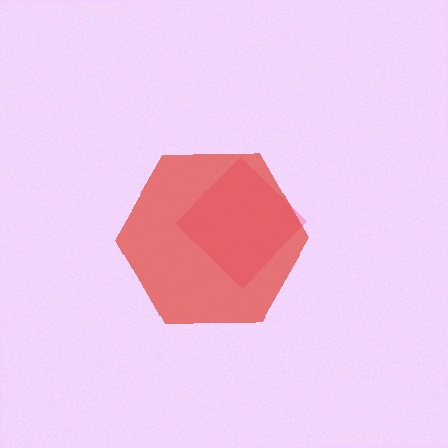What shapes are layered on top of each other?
The layered shapes are: a pink diamond, a red hexagon.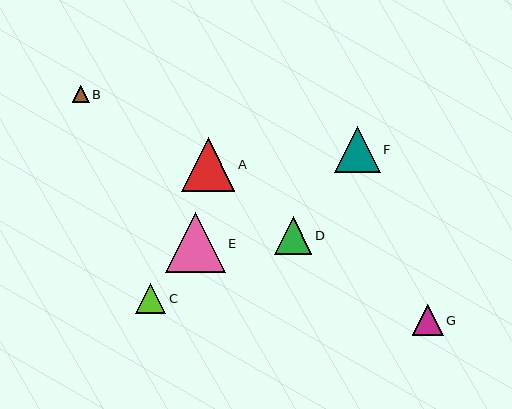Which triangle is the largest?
Triangle E is the largest with a size of approximately 60 pixels.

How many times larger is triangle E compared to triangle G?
Triangle E is approximately 2.0 times the size of triangle G.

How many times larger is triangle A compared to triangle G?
Triangle A is approximately 1.7 times the size of triangle G.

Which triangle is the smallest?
Triangle B is the smallest with a size of approximately 17 pixels.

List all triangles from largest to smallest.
From largest to smallest: E, A, F, D, G, C, B.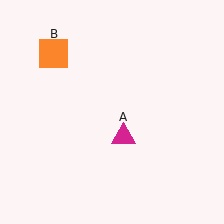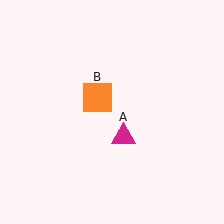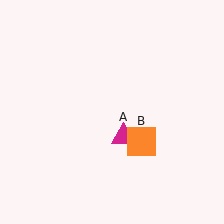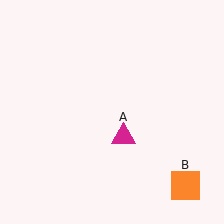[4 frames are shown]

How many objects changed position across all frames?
1 object changed position: orange square (object B).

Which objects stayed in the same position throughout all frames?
Magenta triangle (object A) remained stationary.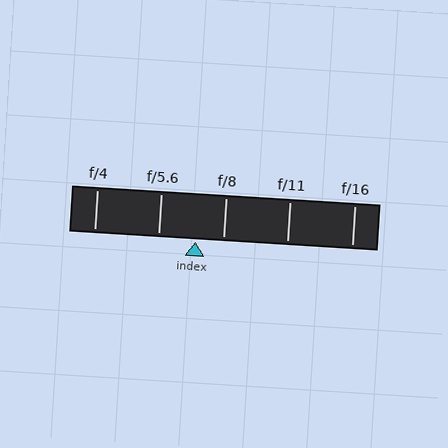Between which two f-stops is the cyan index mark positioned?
The index mark is between f/5.6 and f/8.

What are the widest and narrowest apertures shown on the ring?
The widest aperture shown is f/4 and the narrowest is f/16.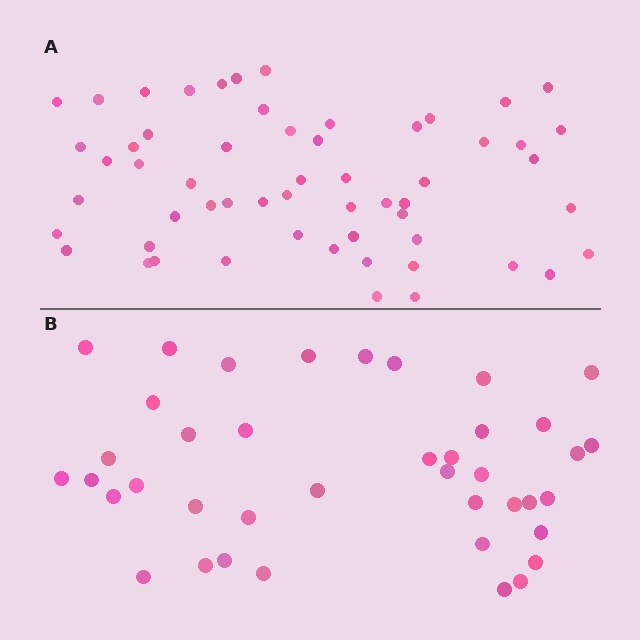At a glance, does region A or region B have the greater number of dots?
Region A (the top region) has more dots.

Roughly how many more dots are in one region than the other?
Region A has approximately 15 more dots than region B.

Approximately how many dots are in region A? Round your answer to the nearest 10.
About 60 dots. (The exact count is 57, which rounds to 60.)